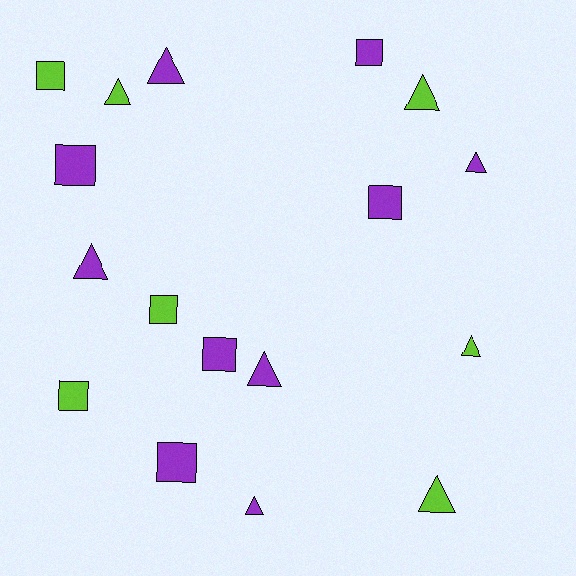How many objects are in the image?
There are 17 objects.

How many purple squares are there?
There are 5 purple squares.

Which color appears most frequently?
Purple, with 10 objects.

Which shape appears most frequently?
Triangle, with 9 objects.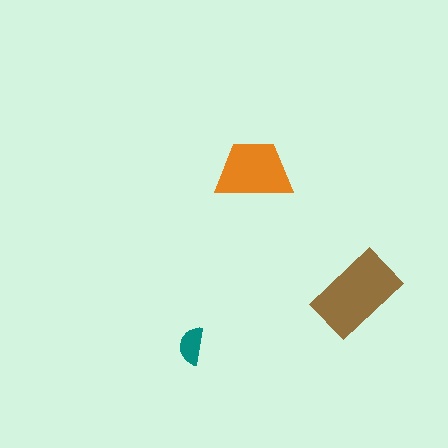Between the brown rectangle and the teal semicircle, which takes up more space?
The brown rectangle.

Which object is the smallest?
The teal semicircle.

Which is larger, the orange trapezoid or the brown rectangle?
The brown rectangle.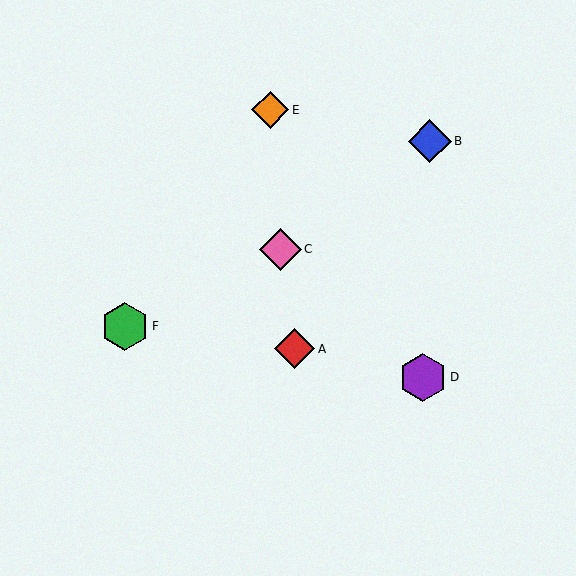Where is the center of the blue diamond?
The center of the blue diamond is at (430, 141).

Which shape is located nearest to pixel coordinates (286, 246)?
The pink diamond (labeled C) at (280, 249) is nearest to that location.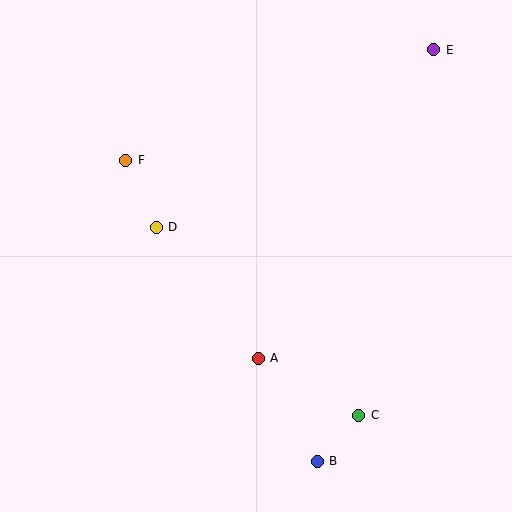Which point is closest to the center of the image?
Point A at (258, 358) is closest to the center.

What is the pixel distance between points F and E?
The distance between F and E is 327 pixels.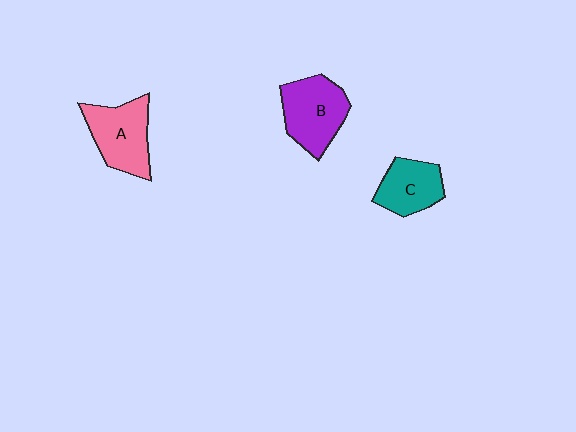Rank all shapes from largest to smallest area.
From largest to smallest: B (purple), A (pink), C (teal).